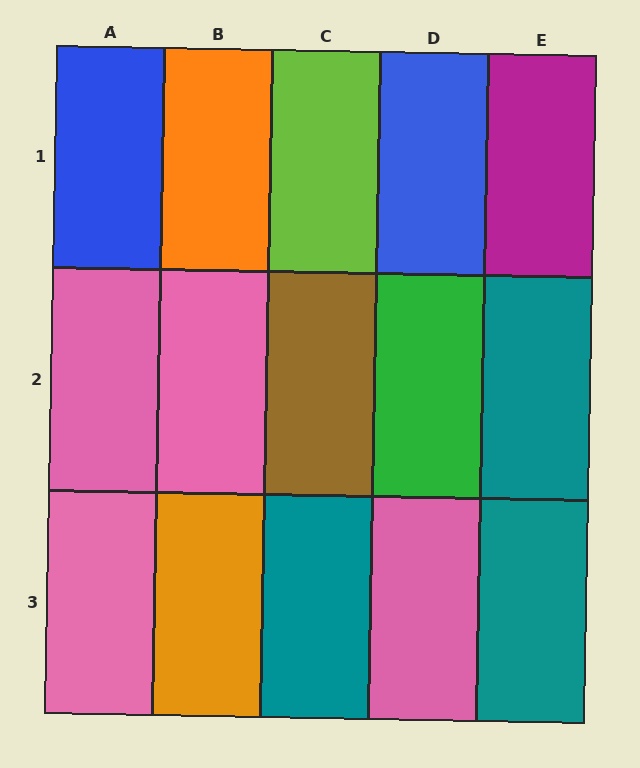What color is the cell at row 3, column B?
Orange.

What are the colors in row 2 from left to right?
Pink, pink, brown, green, teal.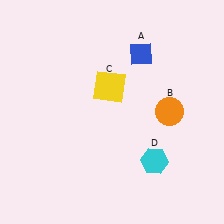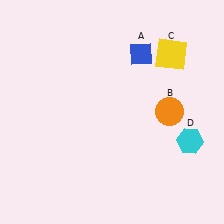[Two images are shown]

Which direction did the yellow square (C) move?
The yellow square (C) moved right.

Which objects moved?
The objects that moved are: the yellow square (C), the cyan hexagon (D).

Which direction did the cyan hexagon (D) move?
The cyan hexagon (D) moved right.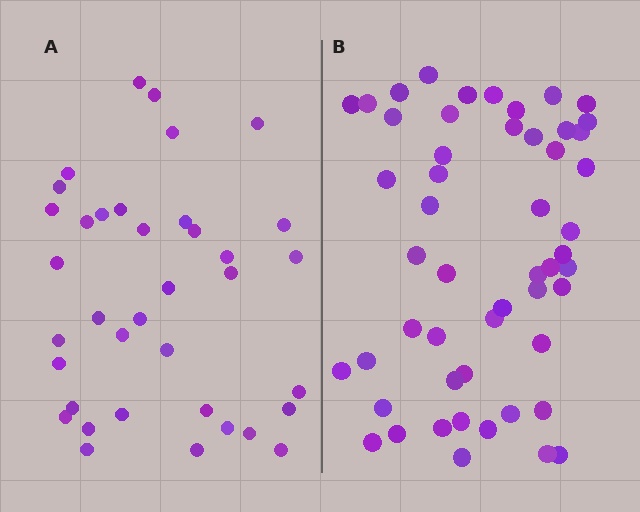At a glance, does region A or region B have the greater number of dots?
Region B (the right region) has more dots.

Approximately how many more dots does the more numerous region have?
Region B has approximately 15 more dots than region A.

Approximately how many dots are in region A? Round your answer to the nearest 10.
About 40 dots. (The exact count is 37, which rounds to 40.)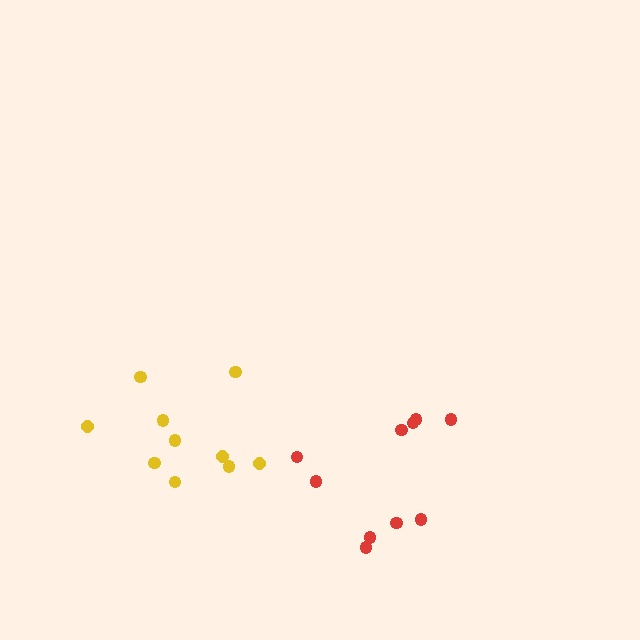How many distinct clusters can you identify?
There are 2 distinct clusters.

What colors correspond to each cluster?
The clusters are colored: red, yellow.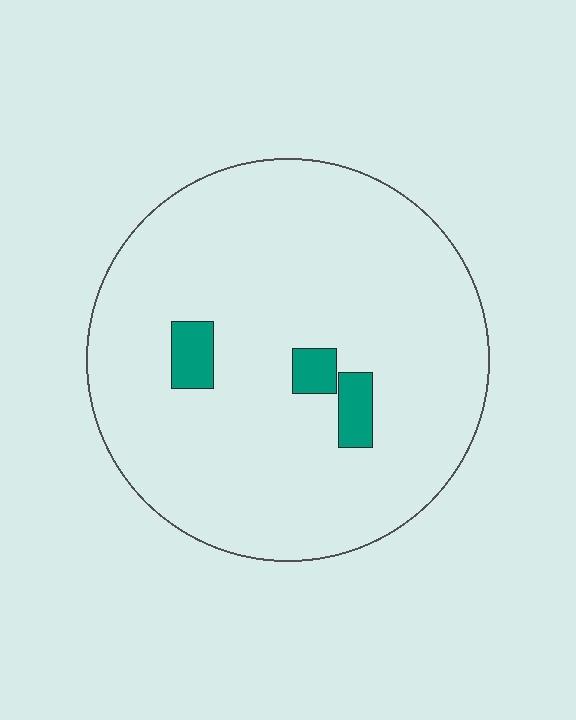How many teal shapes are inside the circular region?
3.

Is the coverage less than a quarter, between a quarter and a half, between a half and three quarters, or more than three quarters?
Less than a quarter.